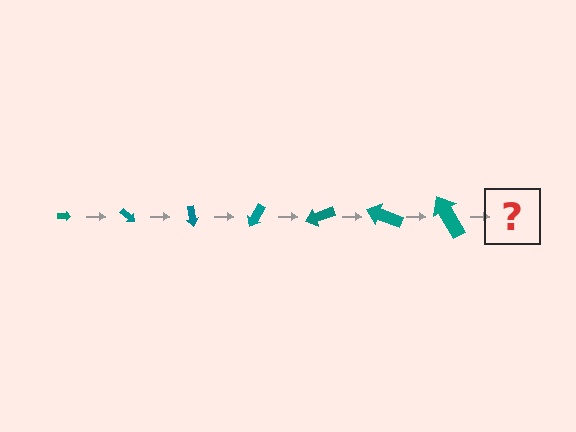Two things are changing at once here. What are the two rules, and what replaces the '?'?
The two rules are that the arrow grows larger each step and it rotates 40 degrees each step. The '?' should be an arrow, larger than the previous one and rotated 280 degrees from the start.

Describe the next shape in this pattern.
It should be an arrow, larger than the previous one and rotated 280 degrees from the start.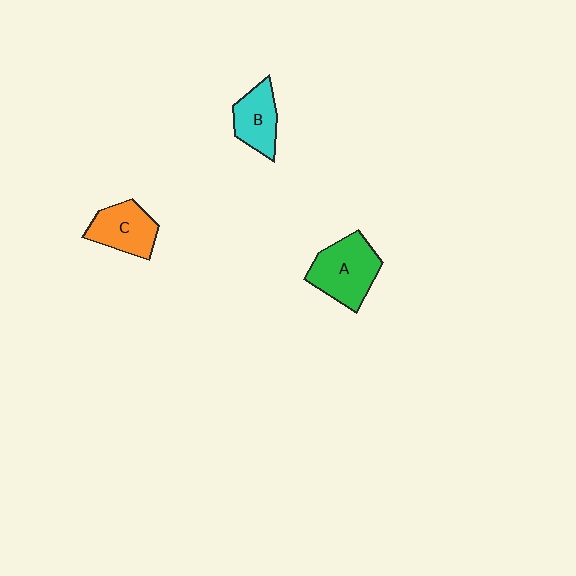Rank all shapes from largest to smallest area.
From largest to smallest: A (green), C (orange), B (cyan).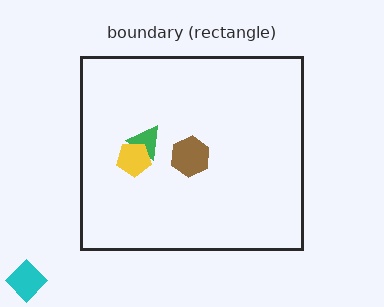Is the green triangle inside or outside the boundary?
Inside.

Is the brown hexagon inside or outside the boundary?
Inside.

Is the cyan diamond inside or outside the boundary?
Outside.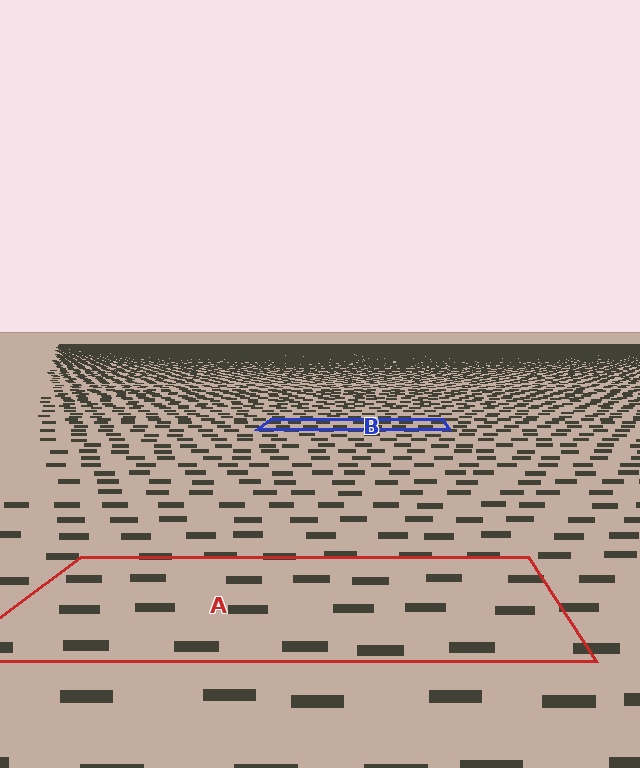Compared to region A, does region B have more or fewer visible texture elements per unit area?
Region B has more texture elements per unit area — they are packed more densely because it is farther away.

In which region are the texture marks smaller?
The texture marks are smaller in region B, because it is farther away.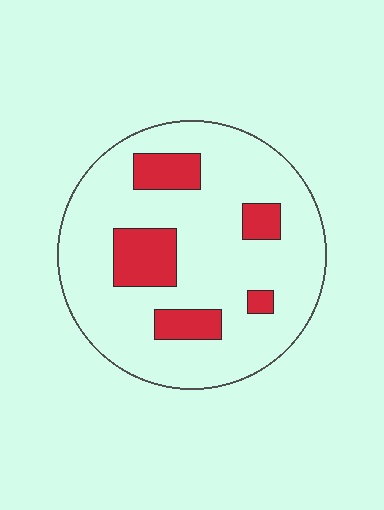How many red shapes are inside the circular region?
5.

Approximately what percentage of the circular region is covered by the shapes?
Approximately 20%.